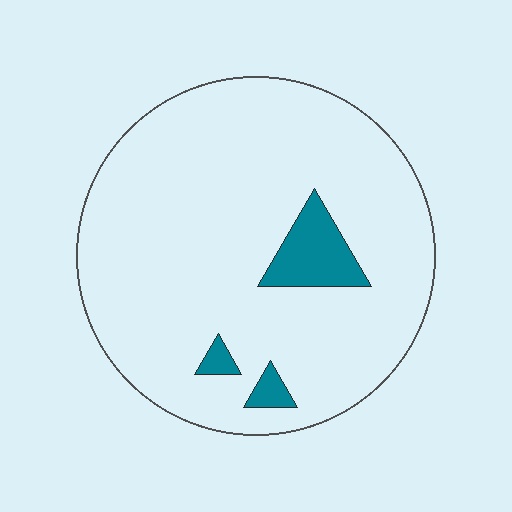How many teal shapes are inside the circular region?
3.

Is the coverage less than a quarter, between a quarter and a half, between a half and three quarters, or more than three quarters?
Less than a quarter.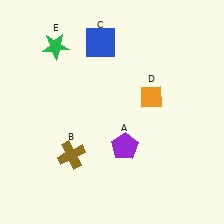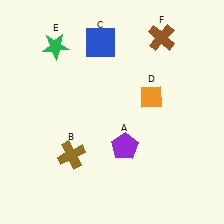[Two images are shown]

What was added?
A brown cross (F) was added in Image 2.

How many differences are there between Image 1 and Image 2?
There is 1 difference between the two images.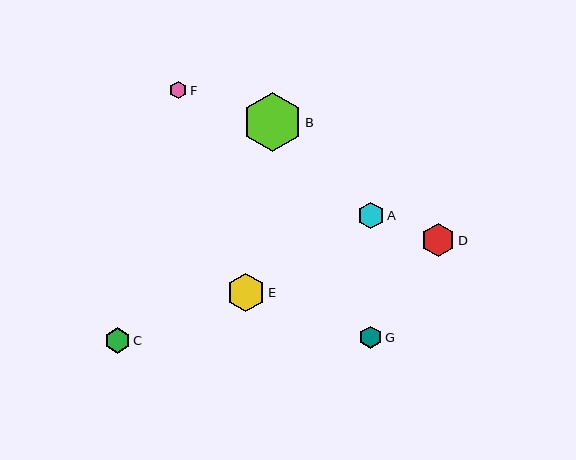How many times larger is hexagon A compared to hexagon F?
Hexagon A is approximately 1.5 times the size of hexagon F.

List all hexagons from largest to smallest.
From largest to smallest: B, E, D, A, C, G, F.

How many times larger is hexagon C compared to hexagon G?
Hexagon C is approximately 1.2 times the size of hexagon G.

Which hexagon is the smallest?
Hexagon F is the smallest with a size of approximately 18 pixels.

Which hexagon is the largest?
Hexagon B is the largest with a size of approximately 59 pixels.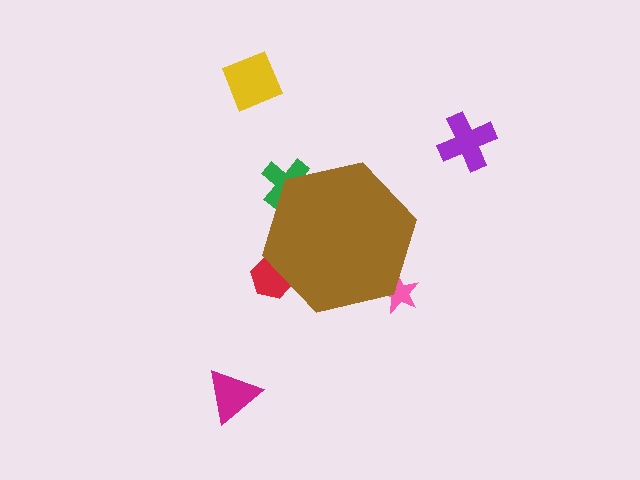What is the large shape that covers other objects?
A brown hexagon.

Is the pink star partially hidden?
Yes, the pink star is partially hidden behind the brown hexagon.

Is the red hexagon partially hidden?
Yes, the red hexagon is partially hidden behind the brown hexagon.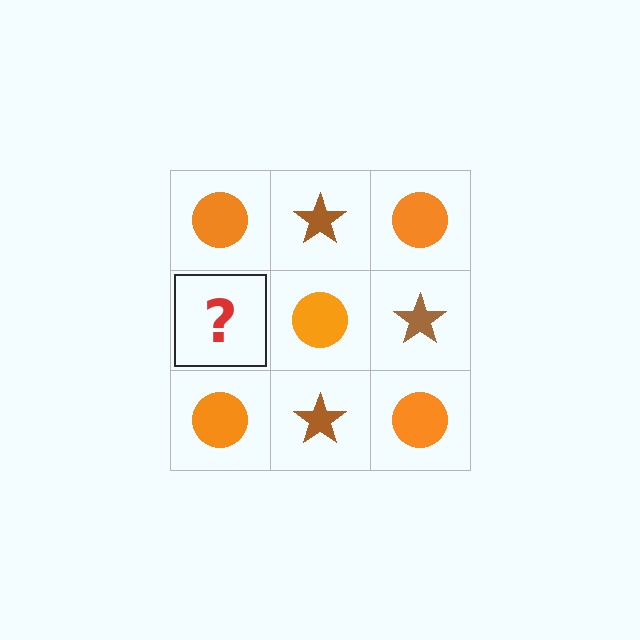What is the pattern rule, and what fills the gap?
The rule is that it alternates orange circle and brown star in a checkerboard pattern. The gap should be filled with a brown star.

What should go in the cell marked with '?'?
The missing cell should contain a brown star.